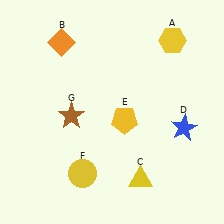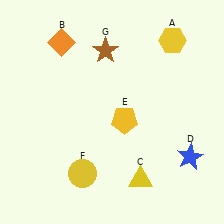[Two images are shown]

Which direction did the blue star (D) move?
The blue star (D) moved down.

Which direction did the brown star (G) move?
The brown star (G) moved up.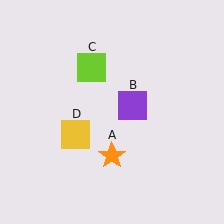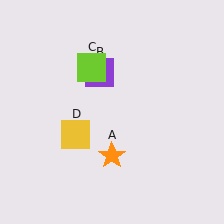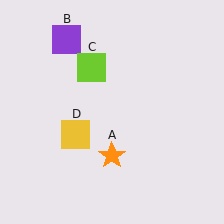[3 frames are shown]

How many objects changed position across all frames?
1 object changed position: purple square (object B).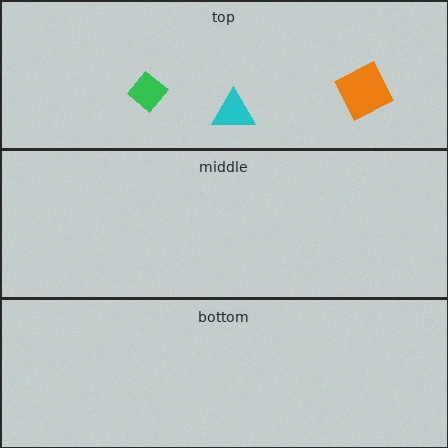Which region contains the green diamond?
The top region.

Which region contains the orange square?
The top region.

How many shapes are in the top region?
3.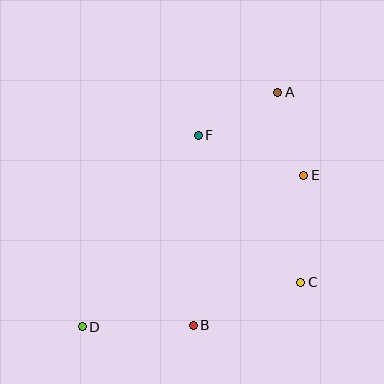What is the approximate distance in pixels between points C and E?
The distance between C and E is approximately 107 pixels.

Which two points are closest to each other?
Points A and E are closest to each other.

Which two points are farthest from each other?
Points A and D are farthest from each other.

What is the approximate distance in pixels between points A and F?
The distance between A and F is approximately 91 pixels.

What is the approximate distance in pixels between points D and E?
The distance between D and E is approximately 268 pixels.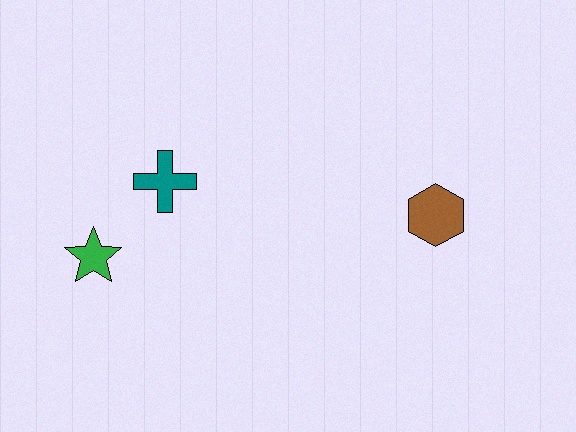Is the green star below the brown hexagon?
Yes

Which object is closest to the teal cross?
The green star is closest to the teal cross.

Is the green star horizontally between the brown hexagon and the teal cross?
No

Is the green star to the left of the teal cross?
Yes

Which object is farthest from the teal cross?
The brown hexagon is farthest from the teal cross.